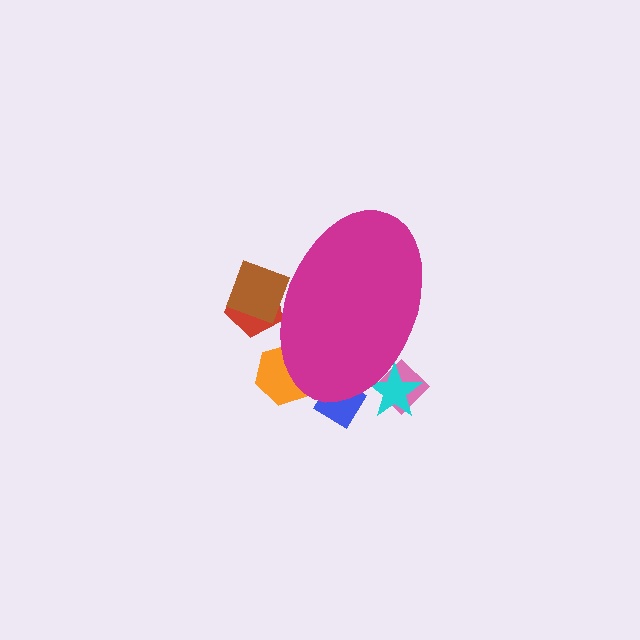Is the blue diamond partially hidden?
Yes, the blue diamond is partially hidden behind the magenta ellipse.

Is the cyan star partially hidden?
Yes, the cyan star is partially hidden behind the magenta ellipse.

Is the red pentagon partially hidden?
Yes, the red pentagon is partially hidden behind the magenta ellipse.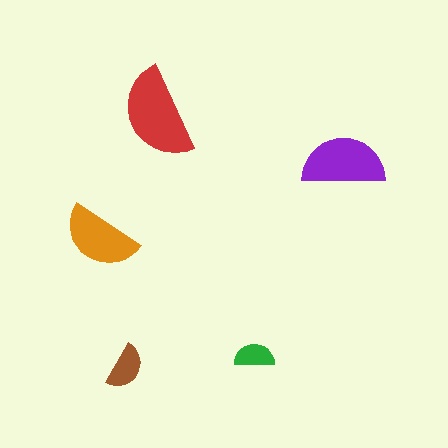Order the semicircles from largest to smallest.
the red one, the purple one, the orange one, the brown one, the green one.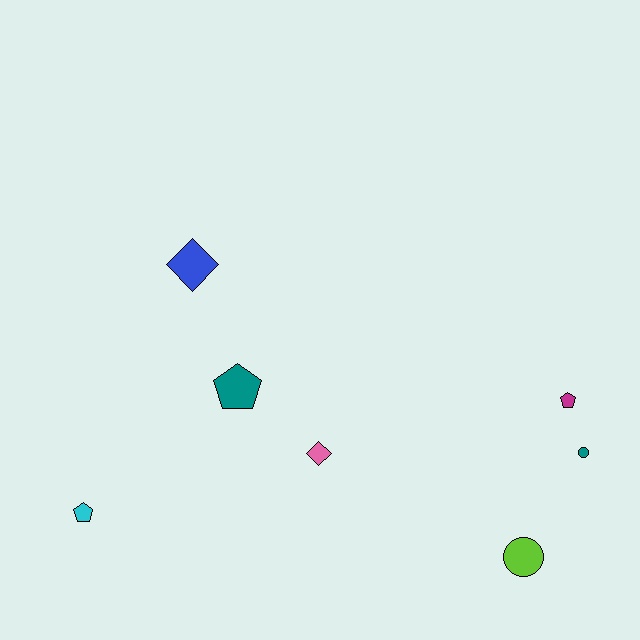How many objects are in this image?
There are 7 objects.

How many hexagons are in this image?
There are no hexagons.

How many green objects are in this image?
There are no green objects.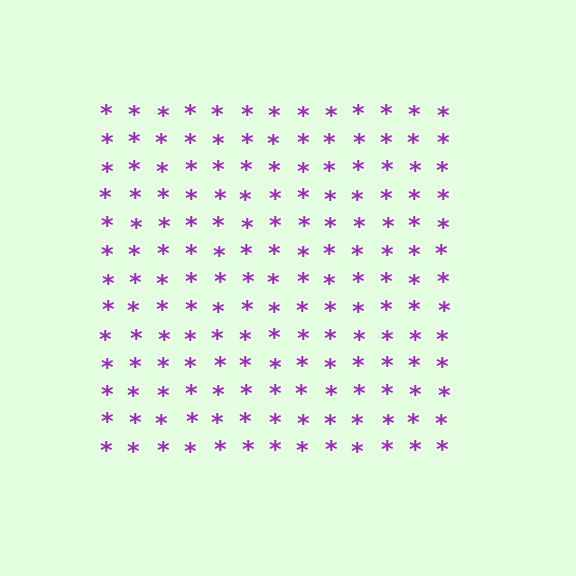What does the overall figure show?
The overall figure shows a square.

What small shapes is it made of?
It is made of small asterisks.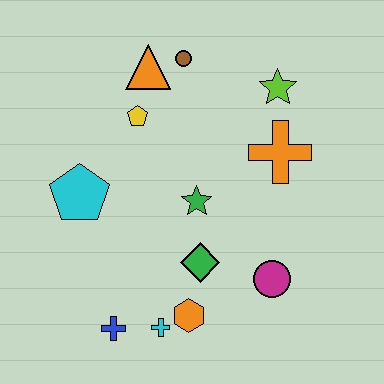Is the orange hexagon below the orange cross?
Yes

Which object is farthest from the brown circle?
The blue cross is farthest from the brown circle.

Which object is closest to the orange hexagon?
The cyan cross is closest to the orange hexagon.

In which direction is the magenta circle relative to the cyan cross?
The magenta circle is to the right of the cyan cross.